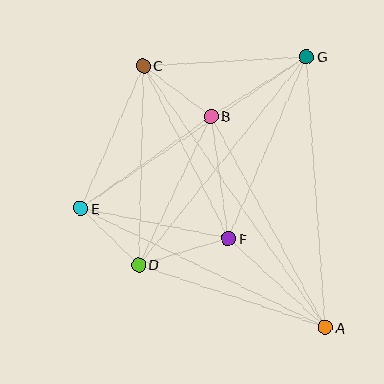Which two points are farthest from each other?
Points A and C are farthest from each other.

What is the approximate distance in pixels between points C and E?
The distance between C and E is approximately 156 pixels.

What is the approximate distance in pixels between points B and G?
The distance between B and G is approximately 112 pixels.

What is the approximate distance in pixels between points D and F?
The distance between D and F is approximately 93 pixels.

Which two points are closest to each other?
Points D and E are closest to each other.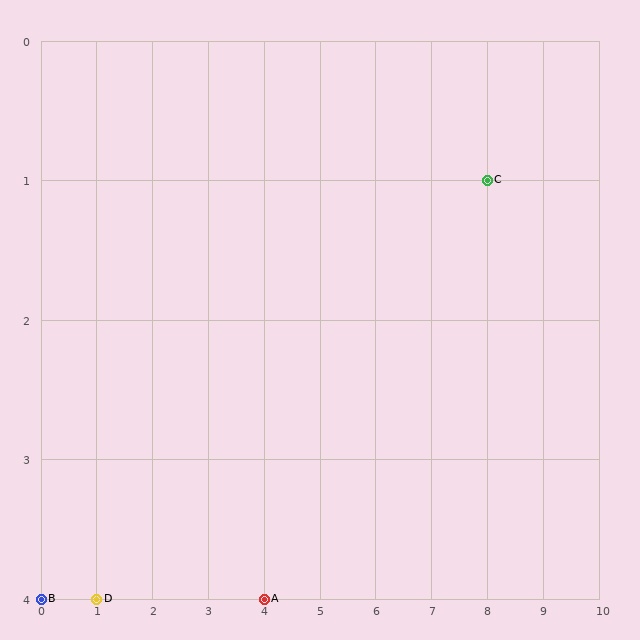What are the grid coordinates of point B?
Point B is at grid coordinates (0, 4).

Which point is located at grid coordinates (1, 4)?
Point D is at (1, 4).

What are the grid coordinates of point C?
Point C is at grid coordinates (8, 1).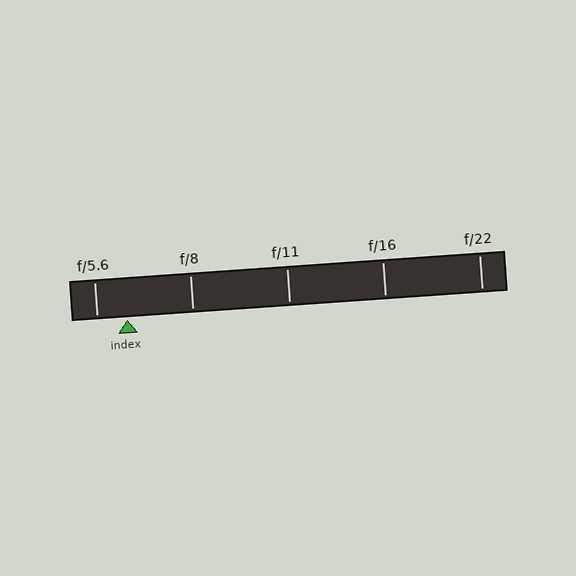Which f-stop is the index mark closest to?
The index mark is closest to f/5.6.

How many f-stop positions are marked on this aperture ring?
There are 5 f-stop positions marked.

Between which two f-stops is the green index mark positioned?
The index mark is between f/5.6 and f/8.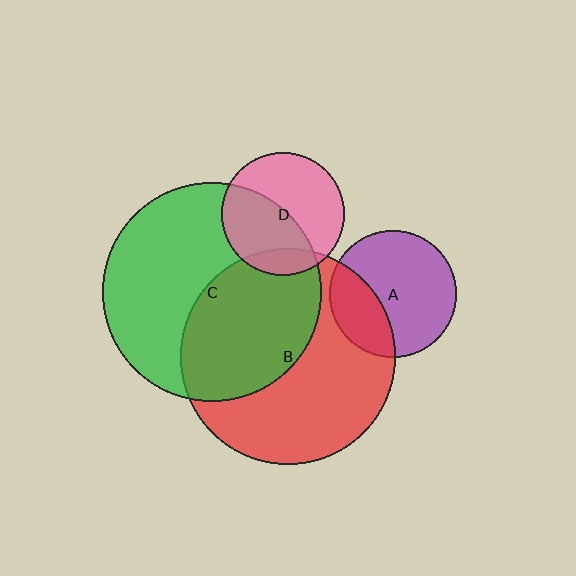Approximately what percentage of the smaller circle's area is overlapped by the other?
Approximately 30%.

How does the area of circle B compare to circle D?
Approximately 3.0 times.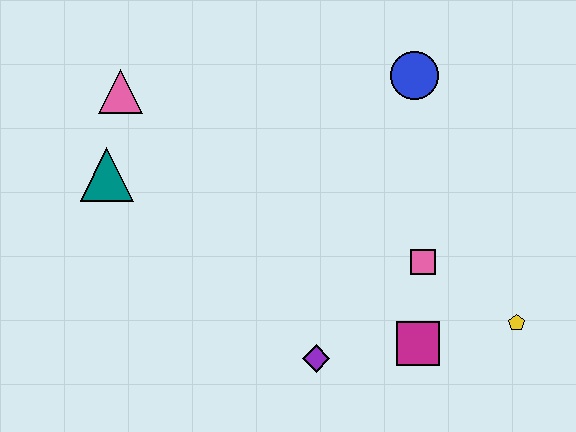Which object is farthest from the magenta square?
The pink triangle is farthest from the magenta square.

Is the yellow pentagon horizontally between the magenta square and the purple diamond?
No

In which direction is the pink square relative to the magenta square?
The pink square is above the magenta square.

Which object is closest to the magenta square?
The pink square is closest to the magenta square.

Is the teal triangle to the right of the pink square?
No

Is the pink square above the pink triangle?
No